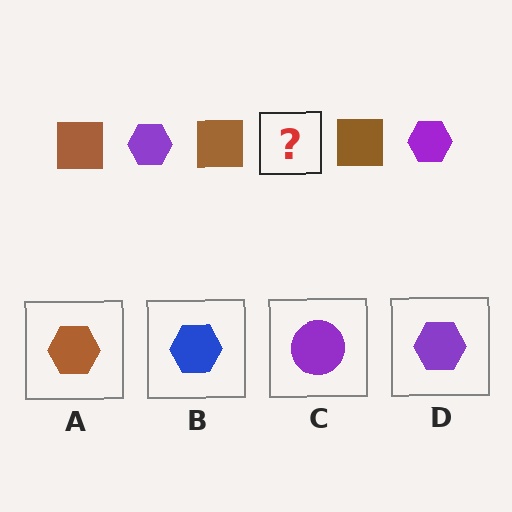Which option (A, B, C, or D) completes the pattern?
D.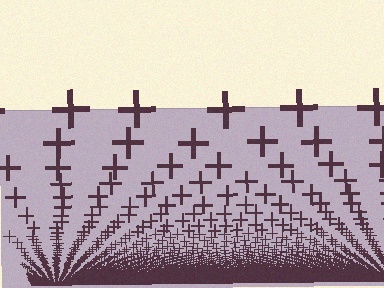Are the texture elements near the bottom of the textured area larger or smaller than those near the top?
Smaller. The gradient is inverted — elements near the bottom are smaller and denser.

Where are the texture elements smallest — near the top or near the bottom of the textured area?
Near the bottom.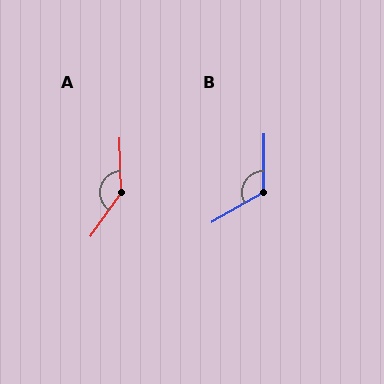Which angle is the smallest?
B, at approximately 120 degrees.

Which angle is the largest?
A, at approximately 143 degrees.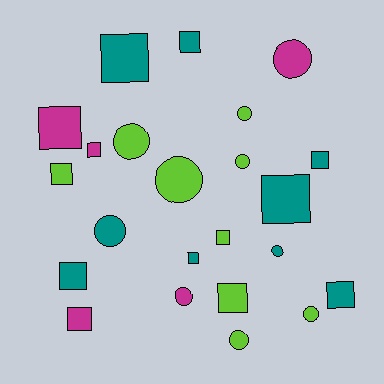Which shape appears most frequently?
Square, with 13 objects.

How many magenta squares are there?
There are 3 magenta squares.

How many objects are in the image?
There are 23 objects.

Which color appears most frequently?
Lime, with 9 objects.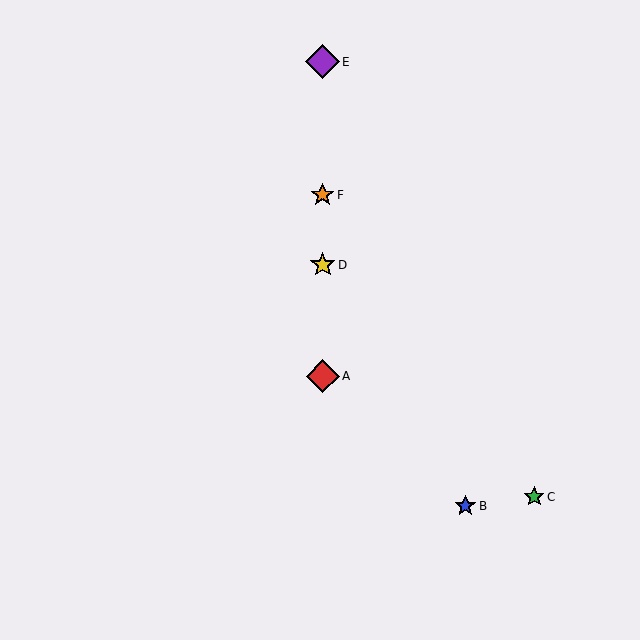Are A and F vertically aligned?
Yes, both are at x≈323.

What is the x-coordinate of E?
Object E is at x≈323.